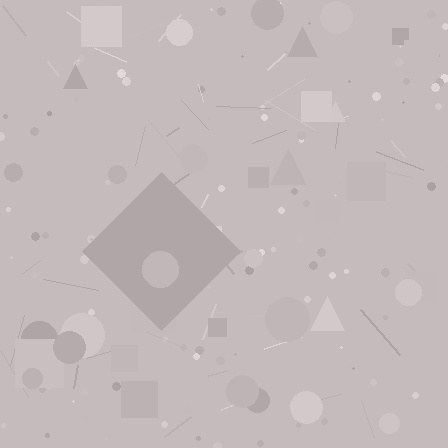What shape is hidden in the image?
A diamond is hidden in the image.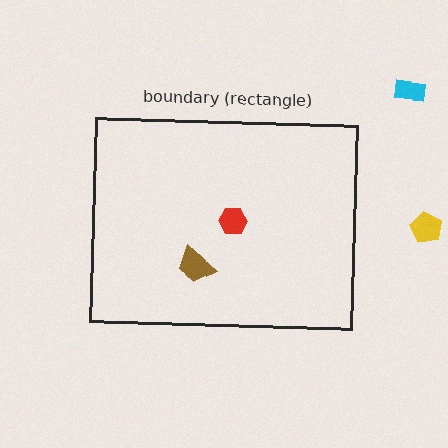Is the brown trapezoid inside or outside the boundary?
Inside.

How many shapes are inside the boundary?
2 inside, 2 outside.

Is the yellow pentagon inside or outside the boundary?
Outside.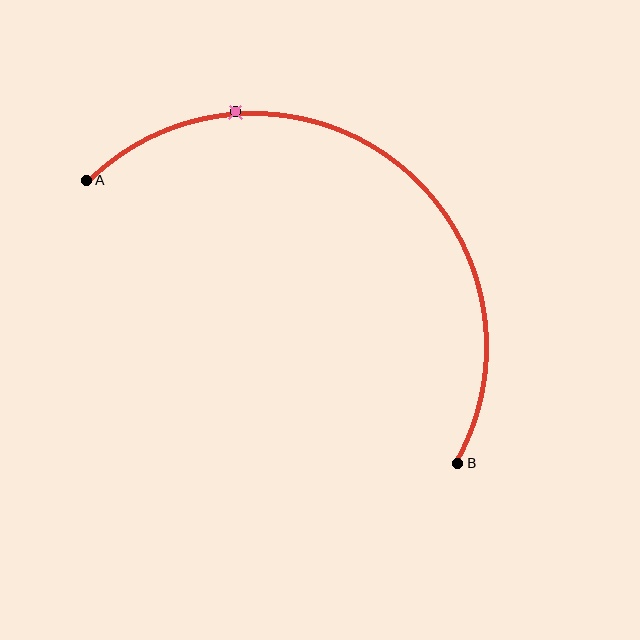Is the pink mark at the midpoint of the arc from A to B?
No. The pink mark lies on the arc but is closer to endpoint A. The arc midpoint would be at the point on the curve equidistant along the arc from both A and B.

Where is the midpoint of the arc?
The arc midpoint is the point on the curve farthest from the straight line joining A and B. It sits above and to the right of that line.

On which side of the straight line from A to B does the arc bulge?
The arc bulges above and to the right of the straight line connecting A and B.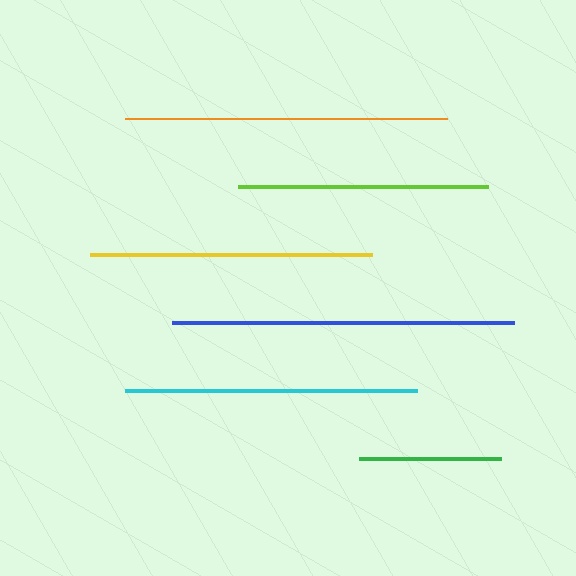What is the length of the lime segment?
The lime segment is approximately 251 pixels long.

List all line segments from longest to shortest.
From longest to shortest: blue, orange, cyan, yellow, lime, green.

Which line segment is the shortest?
The green line is the shortest at approximately 142 pixels.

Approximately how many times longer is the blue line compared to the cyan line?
The blue line is approximately 1.2 times the length of the cyan line.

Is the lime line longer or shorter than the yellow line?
The yellow line is longer than the lime line.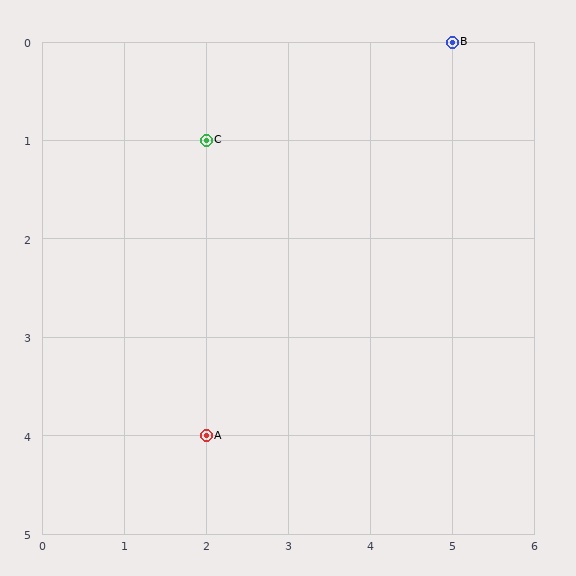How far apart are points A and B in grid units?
Points A and B are 3 columns and 4 rows apart (about 5.0 grid units diagonally).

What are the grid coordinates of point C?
Point C is at grid coordinates (2, 1).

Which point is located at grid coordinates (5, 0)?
Point B is at (5, 0).